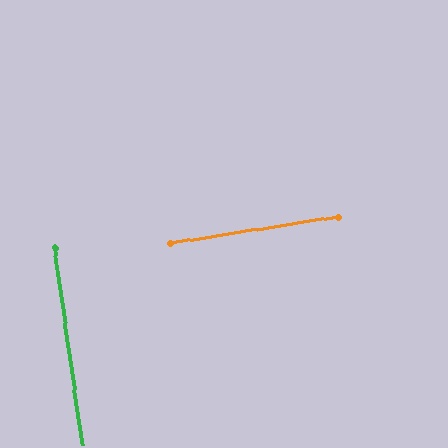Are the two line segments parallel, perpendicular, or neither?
Perpendicular — they meet at approximately 89°.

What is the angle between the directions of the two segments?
Approximately 89 degrees.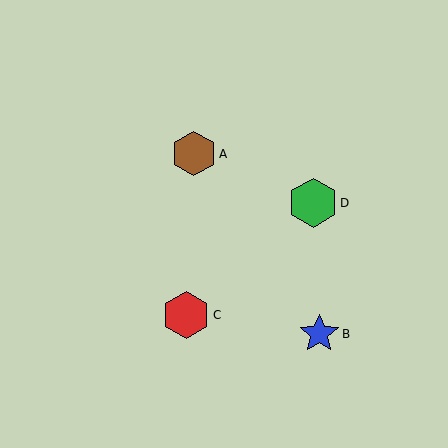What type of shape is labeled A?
Shape A is a brown hexagon.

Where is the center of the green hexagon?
The center of the green hexagon is at (313, 203).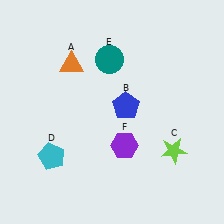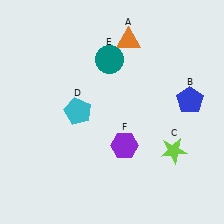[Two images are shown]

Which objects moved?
The objects that moved are: the orange triangle (A), the blue pentagon (B), the cyan pentagon (D).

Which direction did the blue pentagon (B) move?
The blue pentagon (B) moved right.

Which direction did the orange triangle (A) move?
The orange triangle (A) moved right.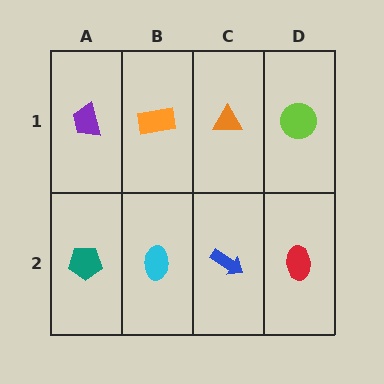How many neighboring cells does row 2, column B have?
3.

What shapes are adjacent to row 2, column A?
A purple trapezoid (row 1, column A), a cyan ellipse (row 2, column B).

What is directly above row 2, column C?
An orange triangle.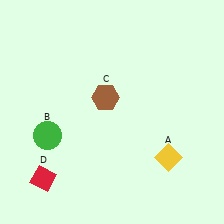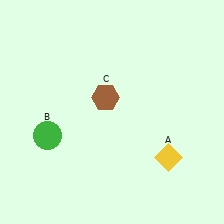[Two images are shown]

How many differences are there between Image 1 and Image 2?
There is 1 difference between the two images.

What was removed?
The red diamond (D) was removed in Image 2.